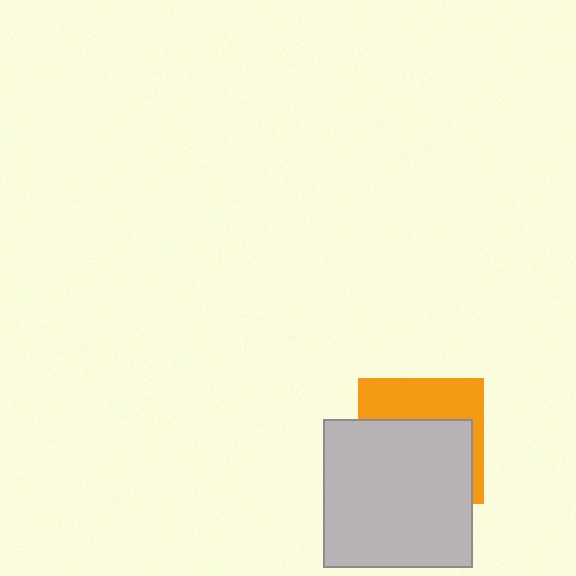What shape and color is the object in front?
The object in front is a light gray square.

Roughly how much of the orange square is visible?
A small part of it is visible (roughly 39%).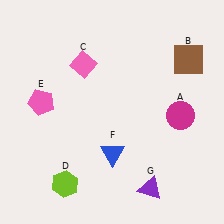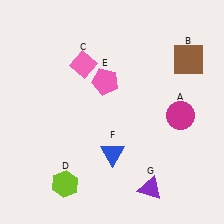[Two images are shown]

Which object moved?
The pink pentagon (E) moved right.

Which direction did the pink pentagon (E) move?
The pink pentagon (E) moved right.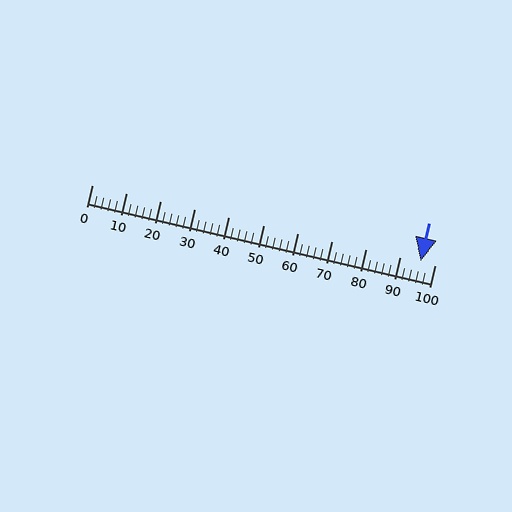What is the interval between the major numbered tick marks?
The major tick marks are spaced 10 units apart.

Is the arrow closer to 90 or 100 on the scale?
The arrow is closer to 100.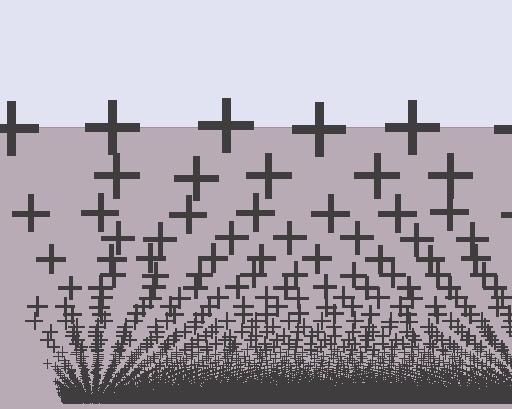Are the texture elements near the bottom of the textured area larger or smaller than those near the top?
Smaller. The gradient is inverted — elements near the bottom are smaller and denser.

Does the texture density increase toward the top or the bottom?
Density increases toward the bottom.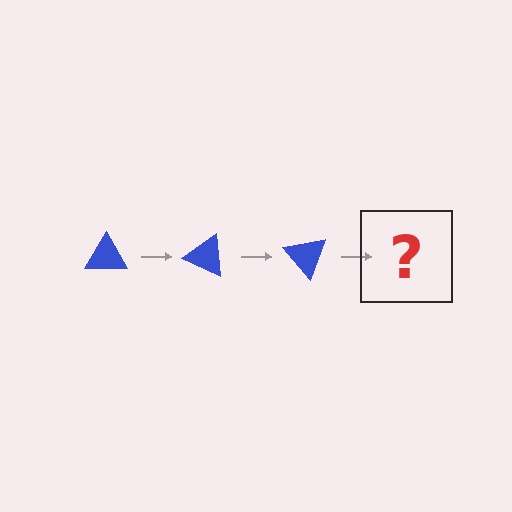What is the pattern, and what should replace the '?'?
The pattern is that the triangle rotates 25 degrees each step. The '?' should be a blue triangle rotated 75 degrees.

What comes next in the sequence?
The next element should be a blue triangle rotated 75 degrees.